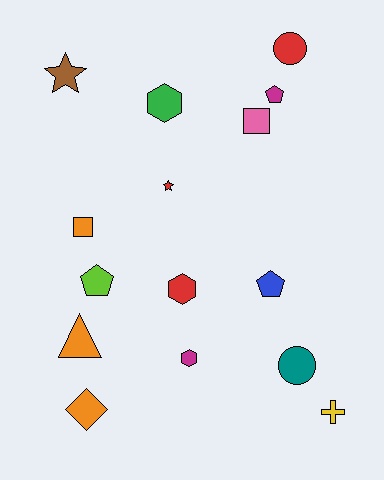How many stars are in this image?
There are 2 stars.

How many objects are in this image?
There are 15 objects.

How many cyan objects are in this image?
There are no cyan objects.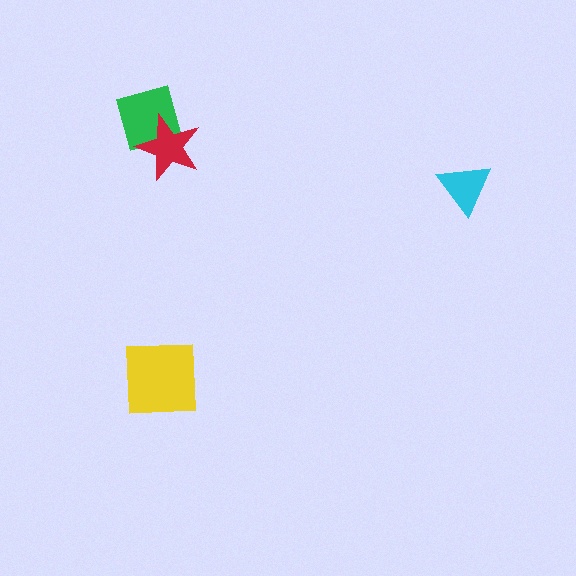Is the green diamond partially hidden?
Yes, it is partially covered by another shape.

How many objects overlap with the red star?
1 object overlaps with the red star.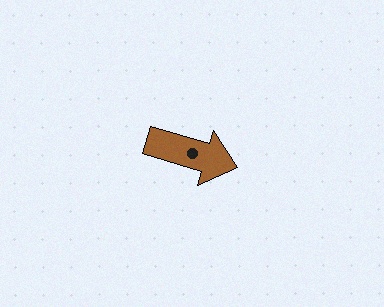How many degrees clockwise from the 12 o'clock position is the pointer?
Approximately 107 degrees.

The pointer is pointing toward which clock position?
Roughly 4 o'clock.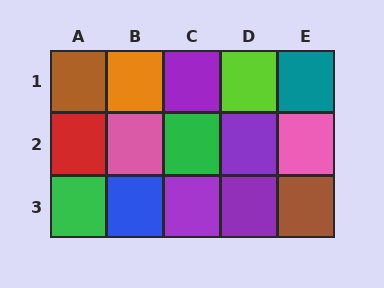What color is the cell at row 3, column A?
Green.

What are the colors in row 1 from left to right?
Brown, orange, purple, lime, teal.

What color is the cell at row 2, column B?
Pink.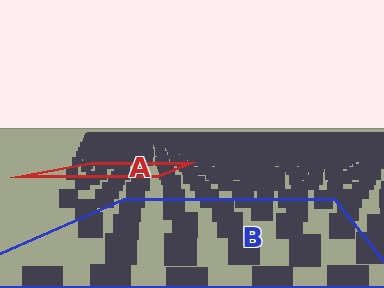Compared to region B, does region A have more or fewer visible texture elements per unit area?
Region A has more texture elements per unit area — they are packed more densely because it is farther away.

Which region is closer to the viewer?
Region B is closer. The texture elements there are larger and more spread out.